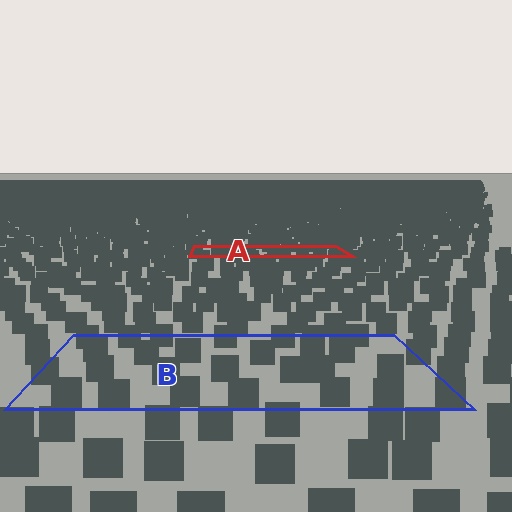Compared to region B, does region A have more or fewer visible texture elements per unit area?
Region A has more texture elements per unit area — they are packed more densely because it is farther away.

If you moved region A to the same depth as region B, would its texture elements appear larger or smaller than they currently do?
They would appear larger. At a closer depth, the same texture elements are projected at a bigger on-screen size.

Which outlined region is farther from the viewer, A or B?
Region A is farther from the viewer — the texture elements inside it appear smaller and more densely packed.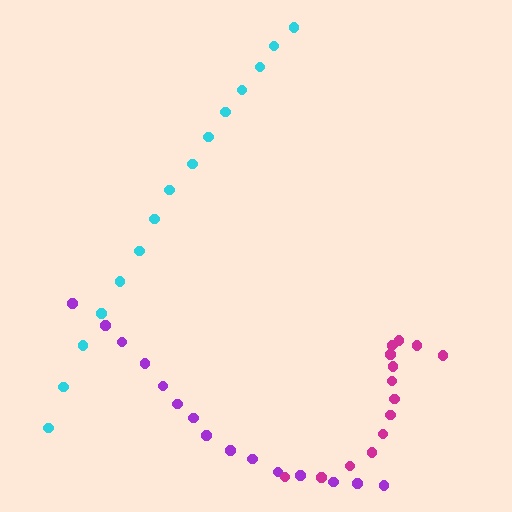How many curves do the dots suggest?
There are 3 distinct paths.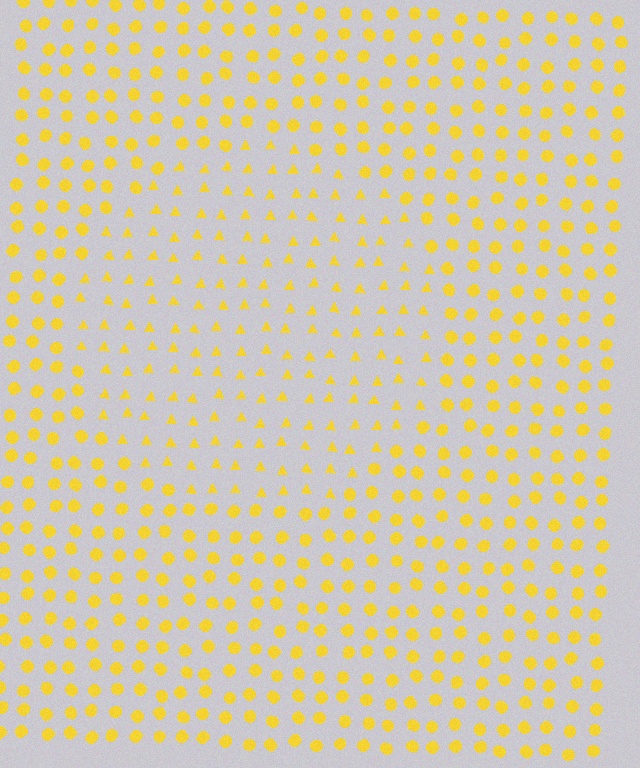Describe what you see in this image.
The image is filled with small yellow elements arranged in a uniform grid. A circle-shaped region contains triangles, while the surrounding area contains circles. The boundary is defined purely by the change in element shape.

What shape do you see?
I see a circle.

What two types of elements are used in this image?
The image uses triangles inside the circle region and circles outside it.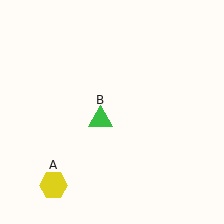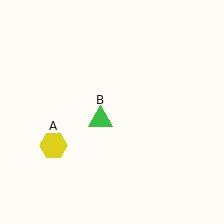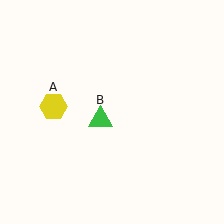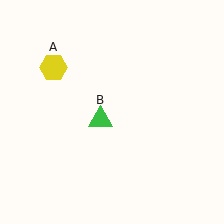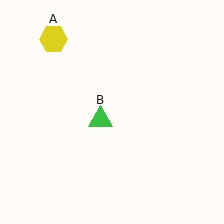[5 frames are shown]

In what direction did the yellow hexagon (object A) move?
The yellow hexagon (object A) moved up.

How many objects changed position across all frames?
1 object changed position: yellow hexagon (object A).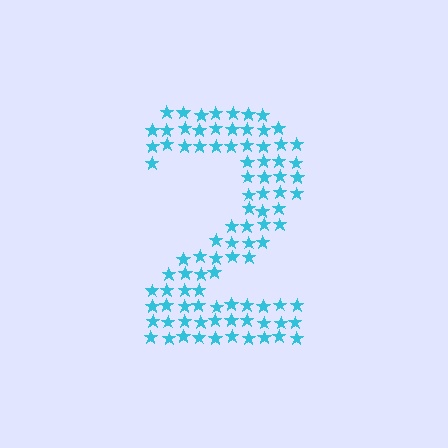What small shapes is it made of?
It is made of small stars.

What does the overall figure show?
The overall figure shows the digit 2.